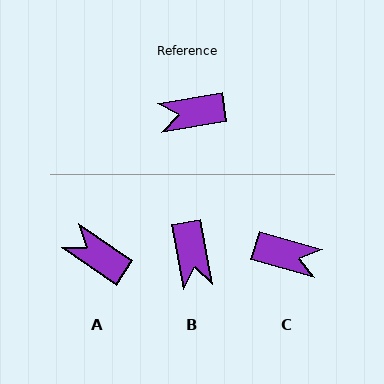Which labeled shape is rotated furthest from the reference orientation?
C, about 154 degrees away.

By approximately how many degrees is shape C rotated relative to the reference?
Approximately 154 degrees counter-clockwise.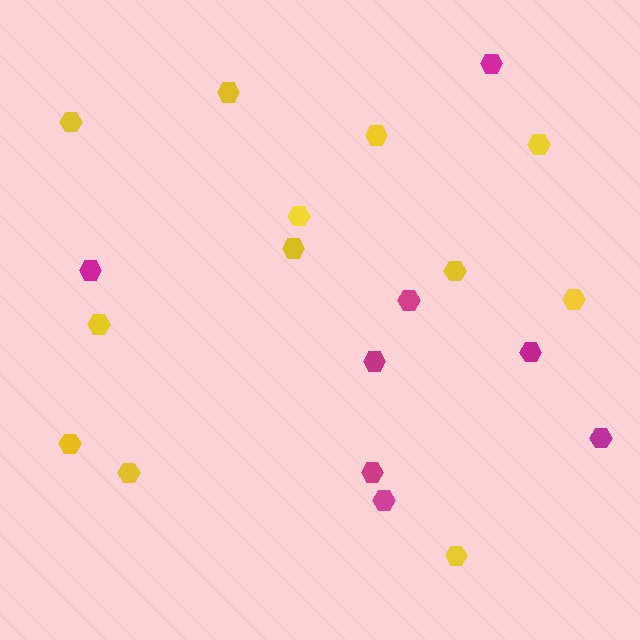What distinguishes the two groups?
There are 2 groups: one group of yellow hexagons (12) and one group of magenta hexagons (8).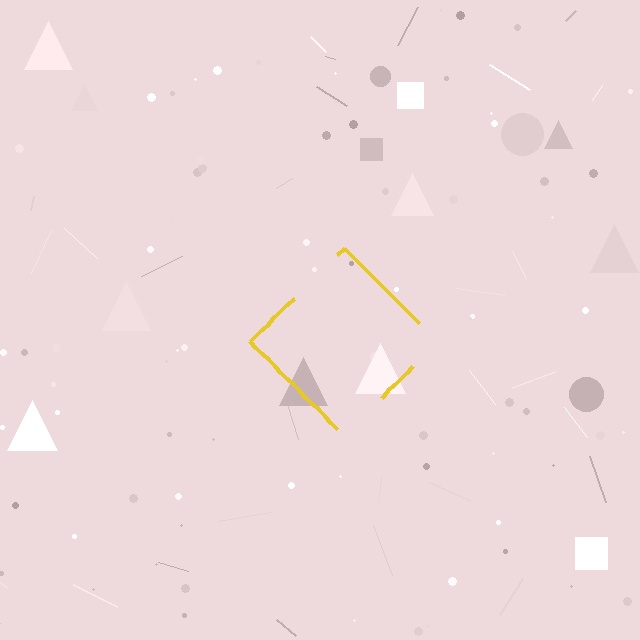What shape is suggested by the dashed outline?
The dashed outline suggests a diamond.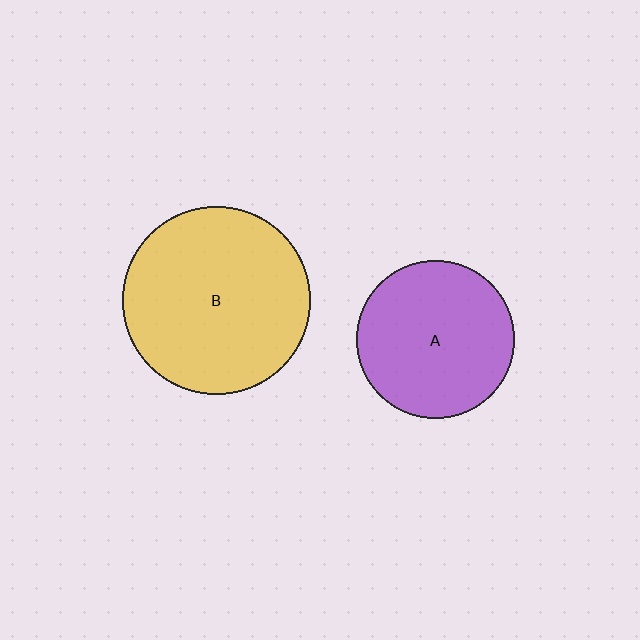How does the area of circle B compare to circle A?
Approximately 1.4 times.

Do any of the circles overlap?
No, none of the circles overlap.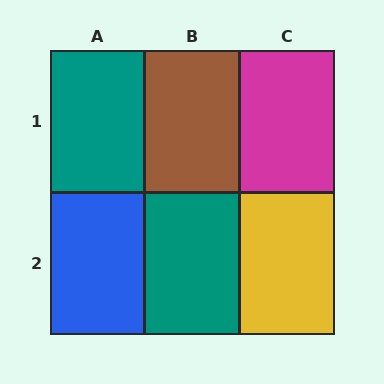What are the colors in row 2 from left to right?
Blue, teal, yellow.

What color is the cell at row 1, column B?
Brown.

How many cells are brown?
1 cell is brown.